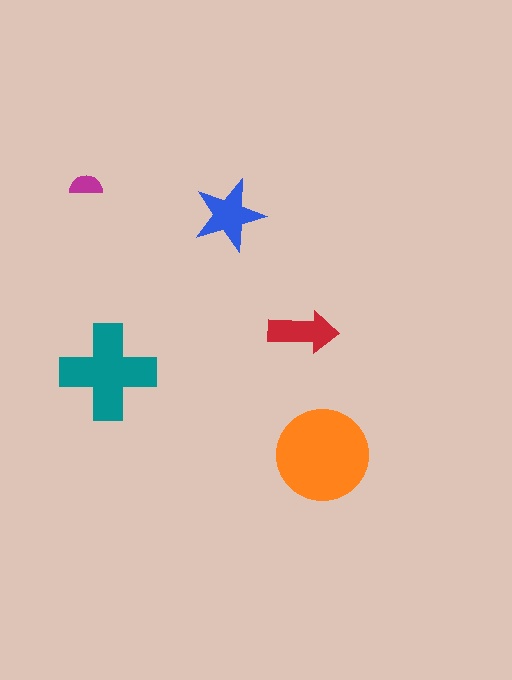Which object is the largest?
The orange circle.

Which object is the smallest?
The magenta semicircle.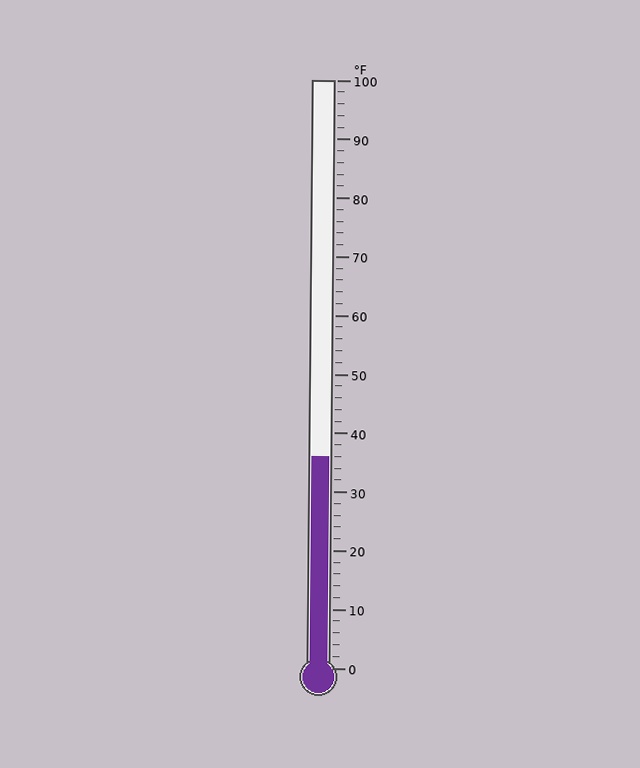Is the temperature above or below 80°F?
The temperature is below 80°F.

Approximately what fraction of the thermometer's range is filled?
The thermometer is filled to approximately 35% of its range.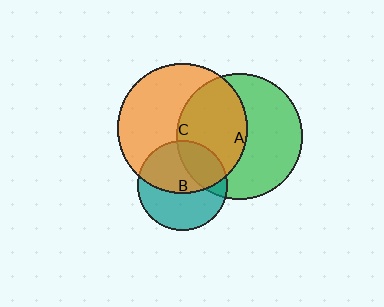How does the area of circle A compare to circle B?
Approximately 1.9 times.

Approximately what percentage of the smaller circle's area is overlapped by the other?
Approximately 45%.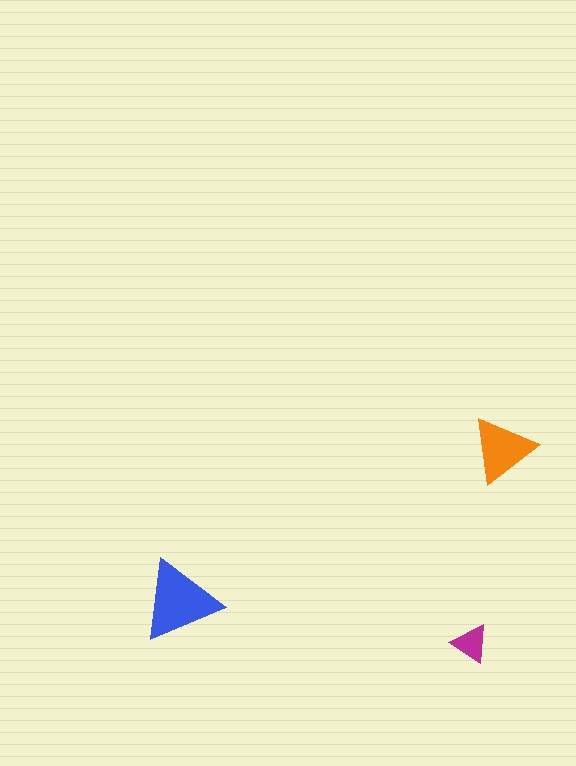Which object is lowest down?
The magenta triangle is bottommost.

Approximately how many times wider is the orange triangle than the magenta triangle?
About 2 times wider.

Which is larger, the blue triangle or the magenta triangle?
The blue one.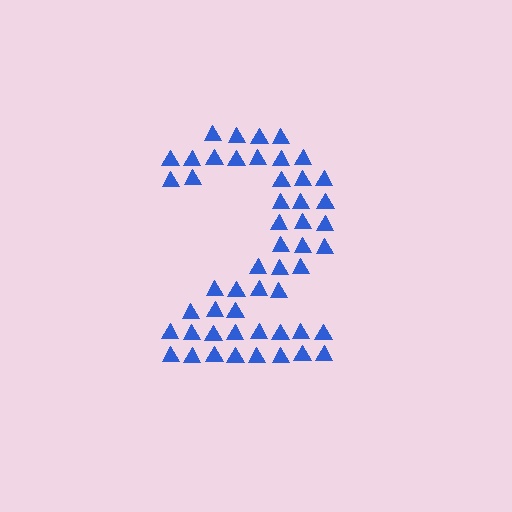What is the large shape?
The large shape is the digit 2.